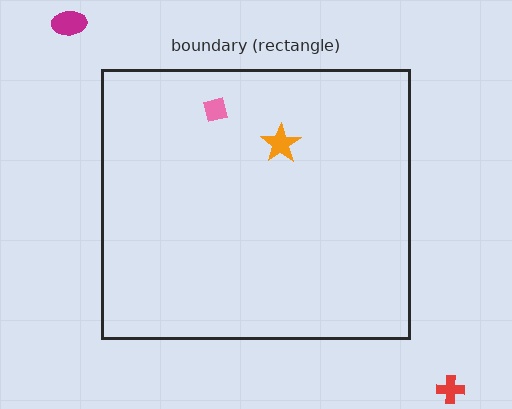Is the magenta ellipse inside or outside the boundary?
Outside.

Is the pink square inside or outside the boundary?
Inside.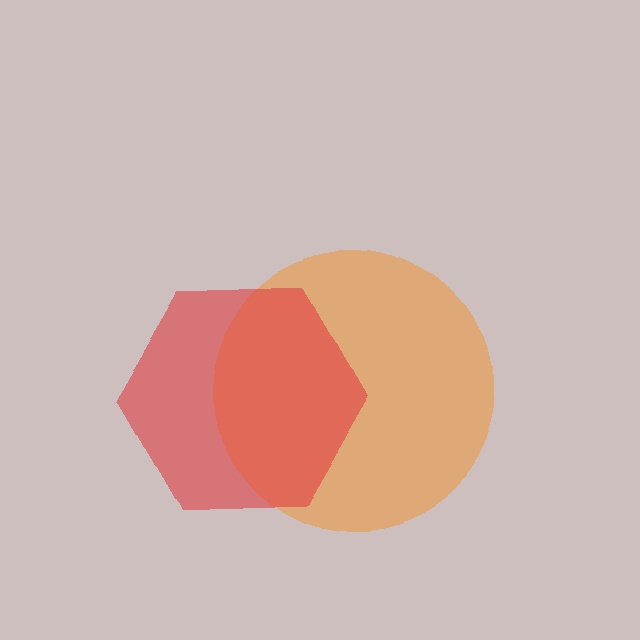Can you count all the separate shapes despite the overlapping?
Yes, there are 2 separate shapes.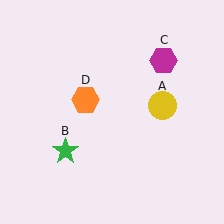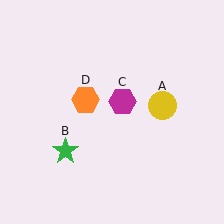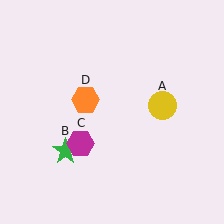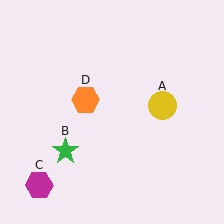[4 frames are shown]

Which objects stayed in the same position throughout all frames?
Yellow circle (object A) and green star (object B) and orange hexagon (object D) remained stationary.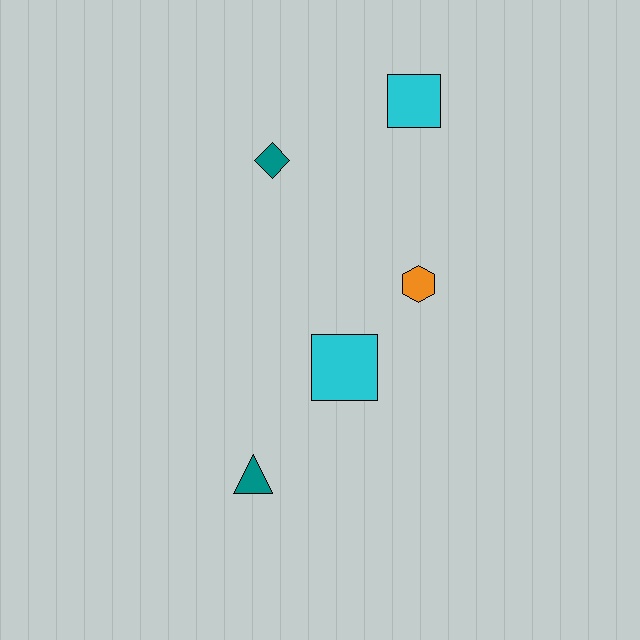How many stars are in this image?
There are no stars.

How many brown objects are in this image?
There are no brown objects.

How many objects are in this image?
There are 5 objects.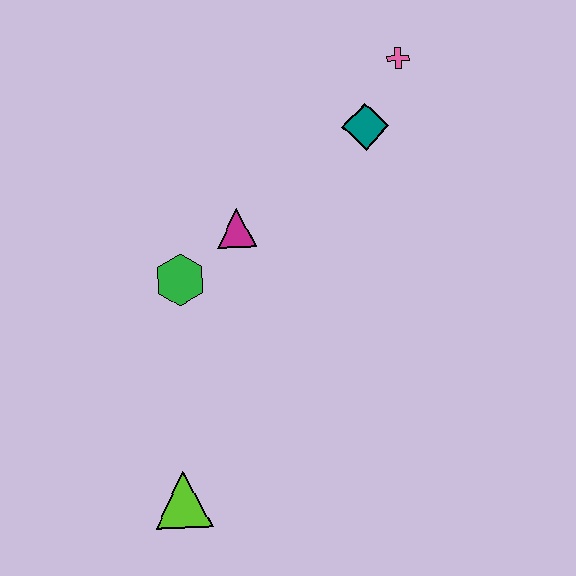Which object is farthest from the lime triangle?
The pink cross is farthest from the lime triangle.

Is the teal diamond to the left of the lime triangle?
No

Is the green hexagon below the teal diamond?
Yes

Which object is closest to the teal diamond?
The pink cross is closest to the teal diamond.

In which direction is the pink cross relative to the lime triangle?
The pink cross is above the lime triangle.